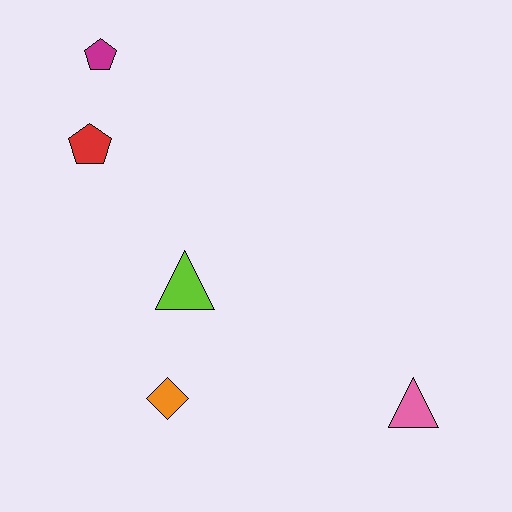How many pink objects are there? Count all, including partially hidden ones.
There is 1 pink object.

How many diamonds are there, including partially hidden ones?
There is 1 diamond.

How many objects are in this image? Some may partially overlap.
There are 5 objects.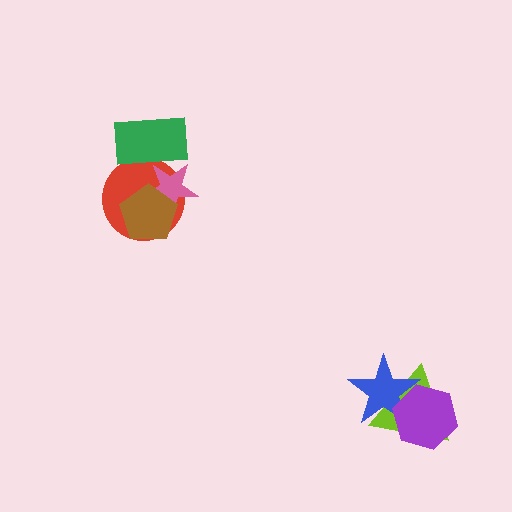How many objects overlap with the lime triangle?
2 objects overlap with the lime triangle.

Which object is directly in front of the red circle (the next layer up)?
The pink star is directly in front of the red circle.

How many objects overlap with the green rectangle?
2 objects overlap with the green rectangle.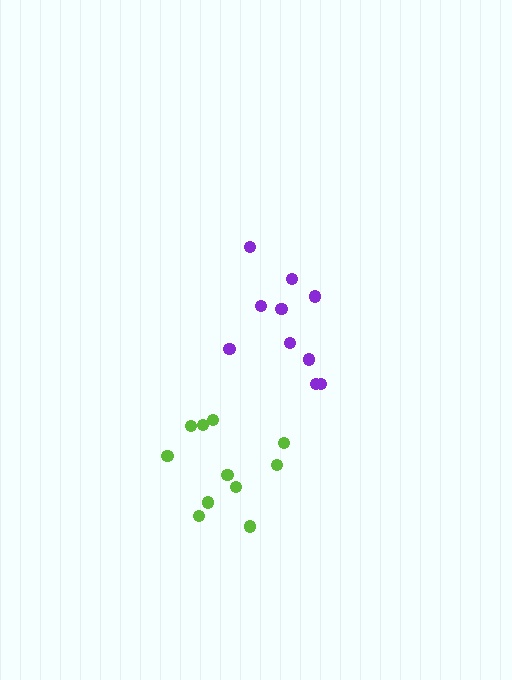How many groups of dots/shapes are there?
There are 2 groups.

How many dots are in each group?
Group 1: 11 dots, Group 2: 10 dots (21 total).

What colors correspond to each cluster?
The clusters are colored: lime, purple.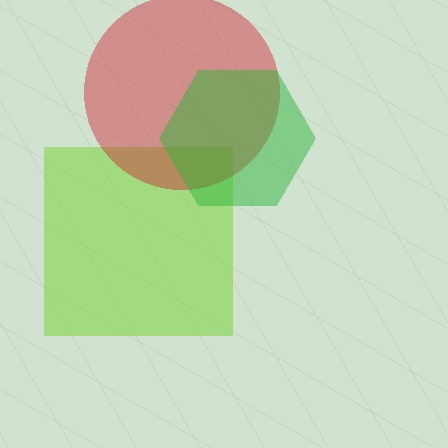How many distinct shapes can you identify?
There are 3 distinct shapes: a lime square, a red circle, a green hexagon.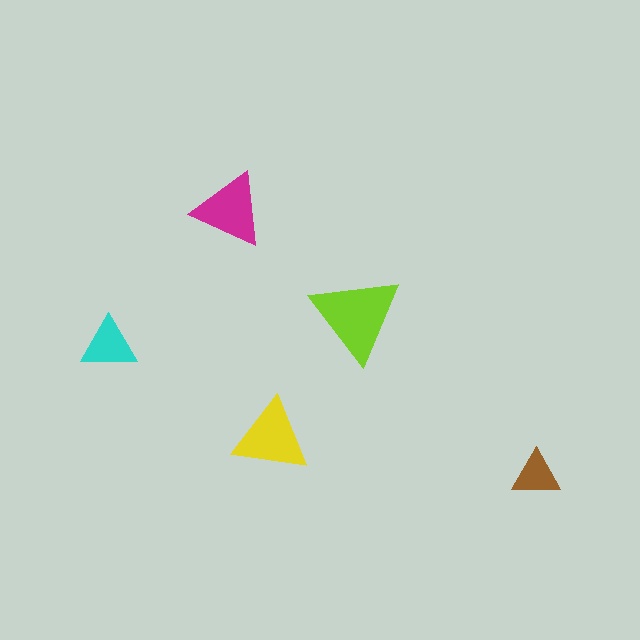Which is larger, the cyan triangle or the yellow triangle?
The yellow one.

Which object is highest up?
The magenta triangle is topmost.